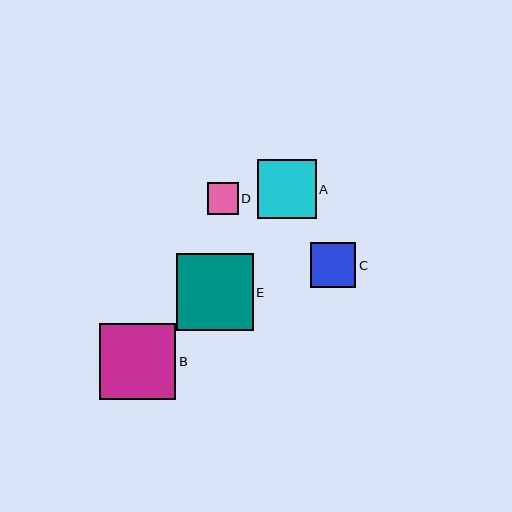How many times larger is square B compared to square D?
Square B is approximately 2.4 times the size of square D.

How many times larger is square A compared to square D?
Square A is approximately 1.9 times the size of square D.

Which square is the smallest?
Square D is the smallest with a size of approximately 31 pixels.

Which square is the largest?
Square E is the largest with a size of approximately 77 pixels.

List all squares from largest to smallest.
From largest to smallest: E, B, A, C, D.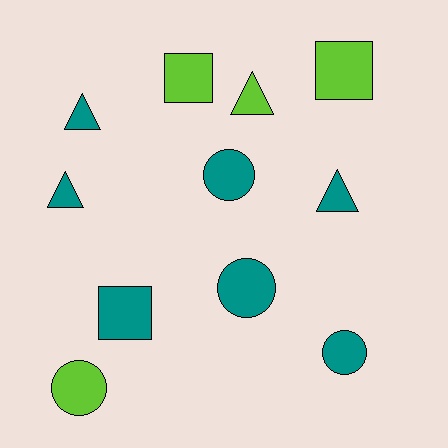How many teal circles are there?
There are 3 teal circles.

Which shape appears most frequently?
Circle, with 4 objects.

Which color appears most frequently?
Teal, with 7 objects.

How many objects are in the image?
There are 11 objects.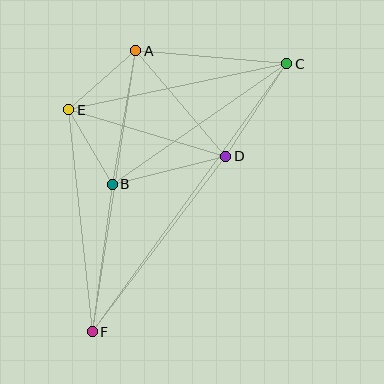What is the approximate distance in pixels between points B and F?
The distance between B and F is approximately 149 pixels.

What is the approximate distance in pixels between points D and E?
The distance between D and E is approximately 164 pixels.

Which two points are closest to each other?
Points B and E are closest to each other.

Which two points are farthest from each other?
Points C and F are farthest from each other.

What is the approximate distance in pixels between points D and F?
The distance between D and F is approximately 220 pixels.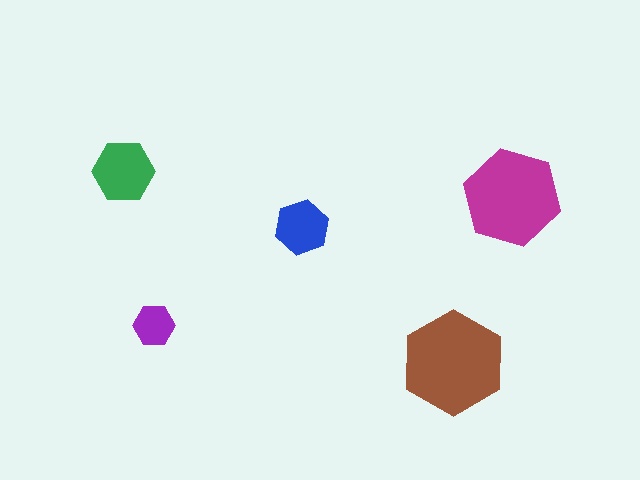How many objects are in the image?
There are 5 objects in the image.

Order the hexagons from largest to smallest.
the brown one, the magenta one, the green one, the blue one, the purple one.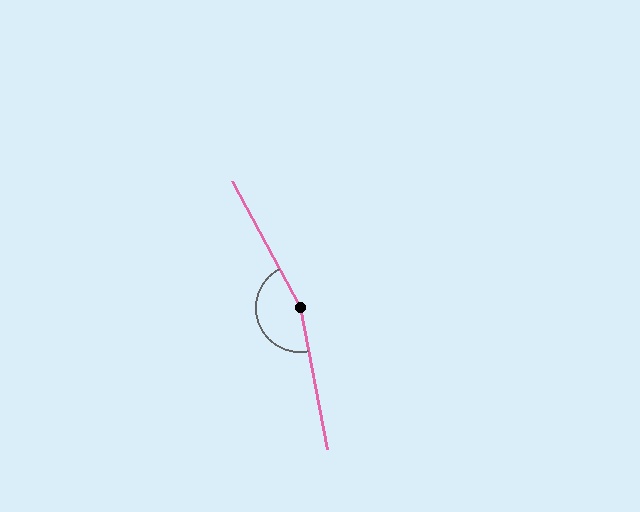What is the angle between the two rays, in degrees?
Approximately 163 degrees.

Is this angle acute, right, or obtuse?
It is obtuse.